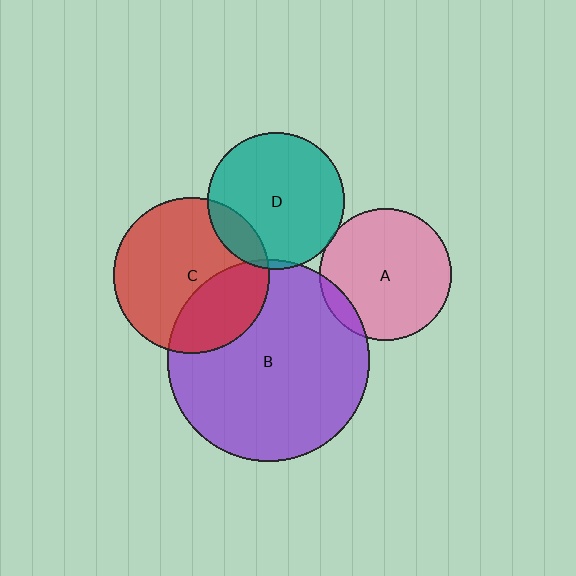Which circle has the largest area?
Circle B (purple).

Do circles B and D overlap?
Yes.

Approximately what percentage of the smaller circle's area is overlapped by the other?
Approximately 5%.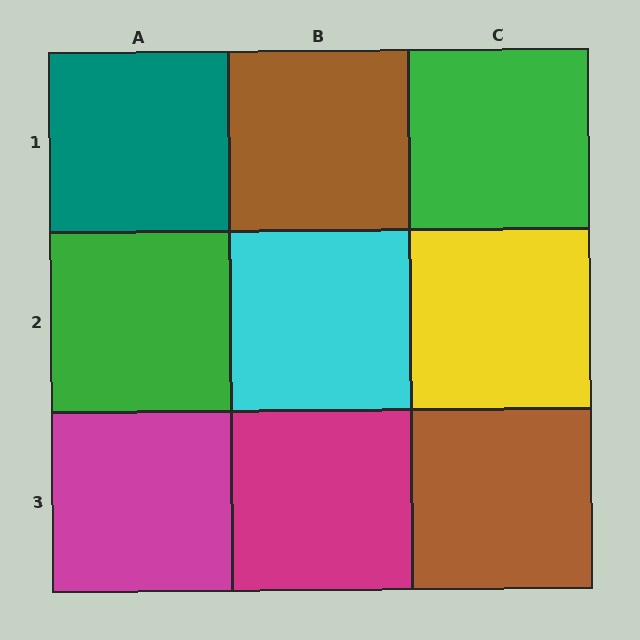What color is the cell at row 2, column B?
Cyan.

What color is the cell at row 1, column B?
Brown.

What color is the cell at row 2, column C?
Yellow.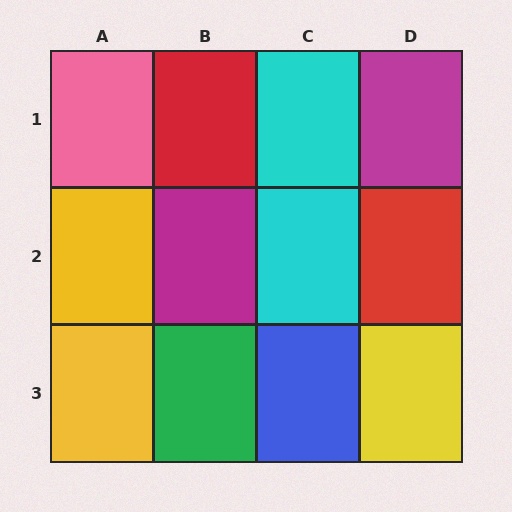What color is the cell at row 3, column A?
Yellow.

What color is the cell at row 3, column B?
Green.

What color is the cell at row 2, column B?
Magenta.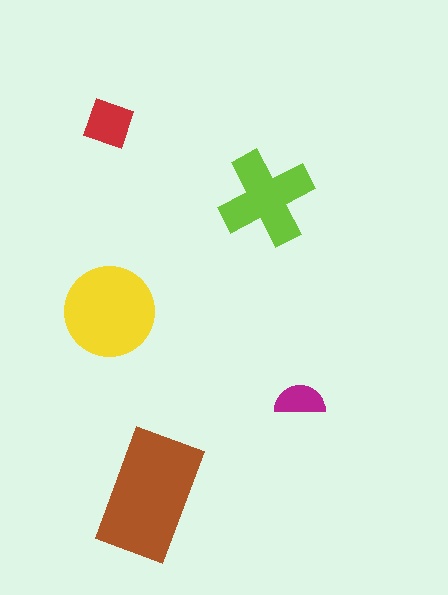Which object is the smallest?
The magenta semicircle.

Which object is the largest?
The brown rectangle.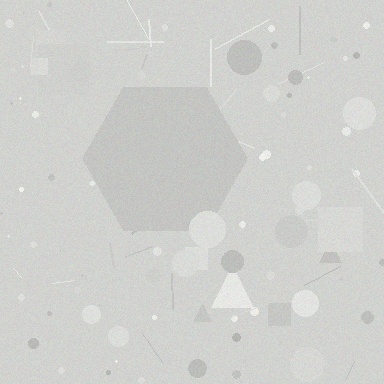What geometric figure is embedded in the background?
A hexagon is embedded in the background.